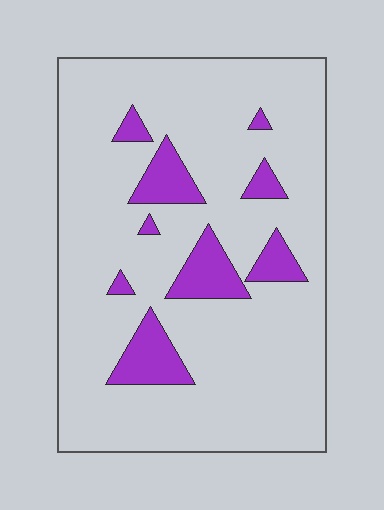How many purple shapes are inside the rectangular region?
9.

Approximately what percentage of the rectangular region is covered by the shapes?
Approximately 15%.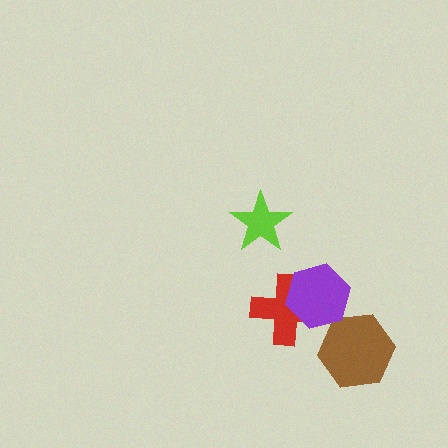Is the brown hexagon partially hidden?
No, no other shape covers it.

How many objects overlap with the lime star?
0 objects overlap with the lime star.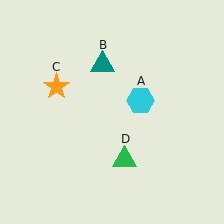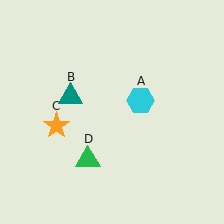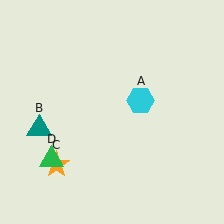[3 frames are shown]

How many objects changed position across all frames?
3 objects changed position: teal triangle (object B), orange star (object C), green triangle (object D).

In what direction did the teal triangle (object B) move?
The teal triangle (object B) moved down and to the left.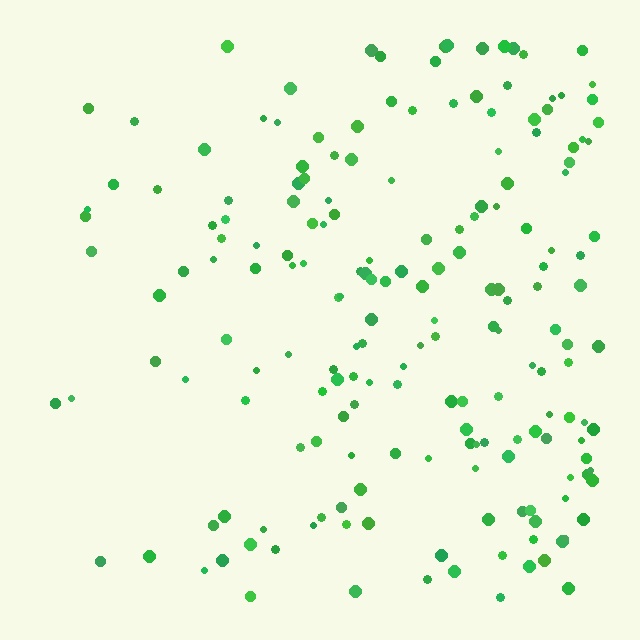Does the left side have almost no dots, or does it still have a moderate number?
Still a moderate number, just noticeably fewer than the right.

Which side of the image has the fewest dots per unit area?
The left.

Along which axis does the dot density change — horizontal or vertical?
Horizontal.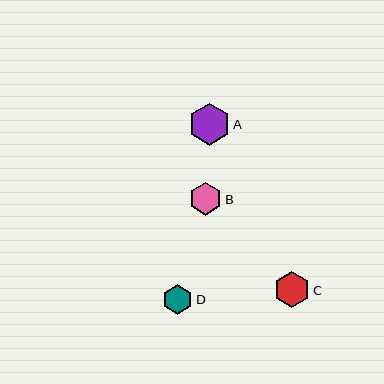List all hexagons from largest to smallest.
From largest to smallest: A, C, B, D.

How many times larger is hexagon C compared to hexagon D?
Hexagon C is approximately 1.2 times the size of hexagon D.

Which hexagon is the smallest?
Hexagon D is the smallest with a size of approximately 30 pixels.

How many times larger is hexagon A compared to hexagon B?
Hexagon A is approximately 1.3 times the size of hexagon B.